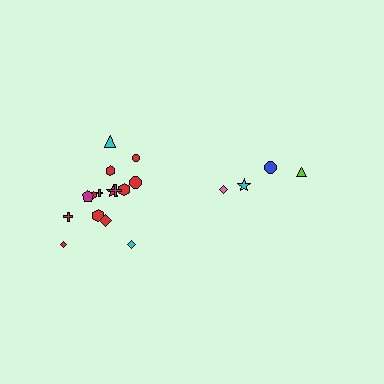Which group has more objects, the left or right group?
The left group.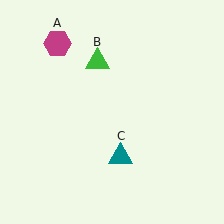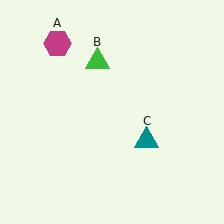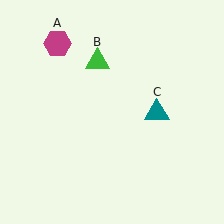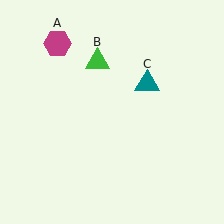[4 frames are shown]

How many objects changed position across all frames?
1 object changed position: teal triangle (object C).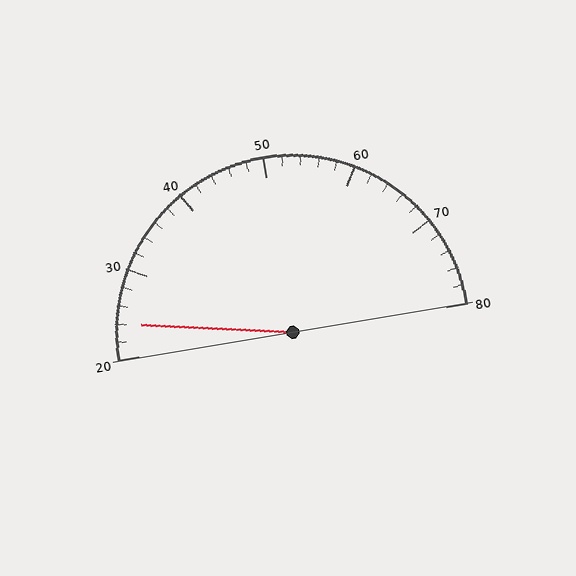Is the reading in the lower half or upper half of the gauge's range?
The reading is in the lower half of the range (20 to 80).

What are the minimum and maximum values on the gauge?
The gauge ranges from 20 to 80.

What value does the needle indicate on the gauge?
The needle indicates approximately 24.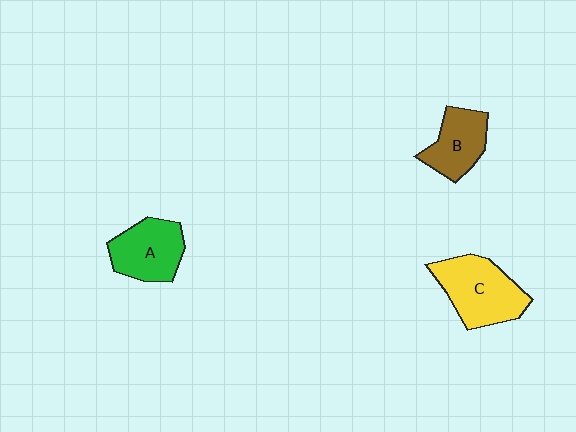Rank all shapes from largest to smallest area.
From largest to smallest: C (yellow), A (green), B (brown).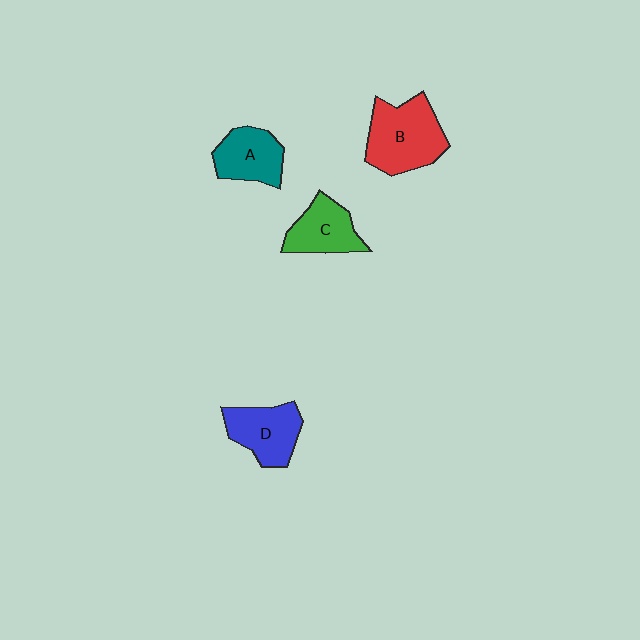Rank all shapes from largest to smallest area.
From largest to smallest: B (red), D (blue), A (teal), C (green).